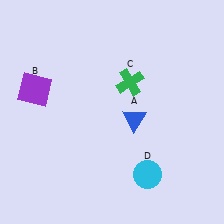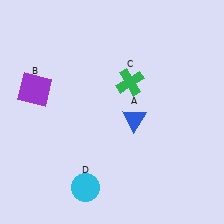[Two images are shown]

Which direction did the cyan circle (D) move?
The cyan circle (D) moved left.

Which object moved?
The cyan circle (D) moved left.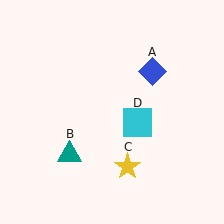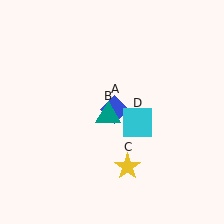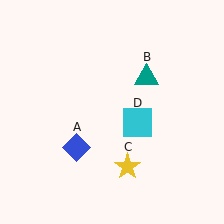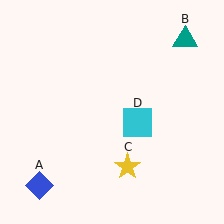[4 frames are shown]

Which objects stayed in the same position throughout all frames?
Yellow star (object C) and cyan square (object D) remained stationary.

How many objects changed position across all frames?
2 objects changed position: blue diamond (object A), teal triangle (object B).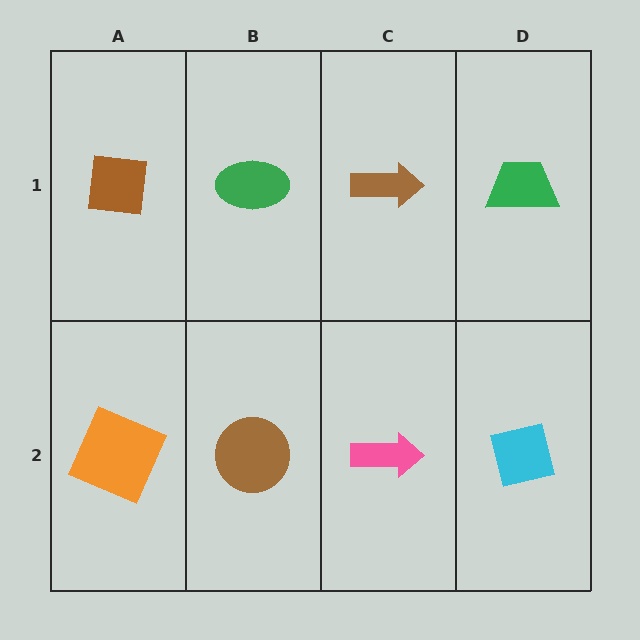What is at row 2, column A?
An orange square.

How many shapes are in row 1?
4 shapes.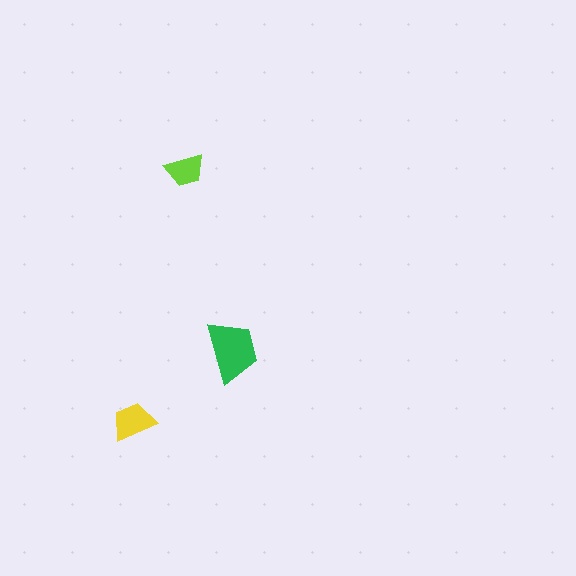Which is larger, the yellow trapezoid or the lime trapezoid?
The yellow one.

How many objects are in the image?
There are 3 objects in the image.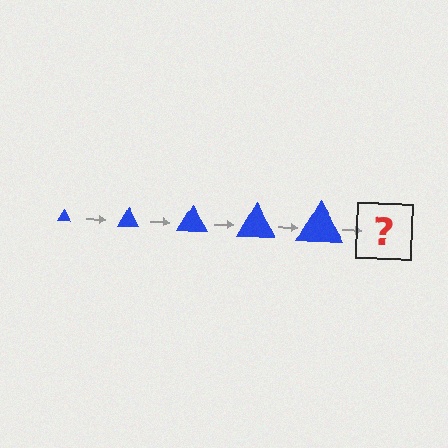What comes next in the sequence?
The next element should be a blue triangle, larger than the previous one.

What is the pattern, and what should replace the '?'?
The pattern is that the triangle gets progressively larger each step. The '?' should be a blue triangle, larger than the previous one.